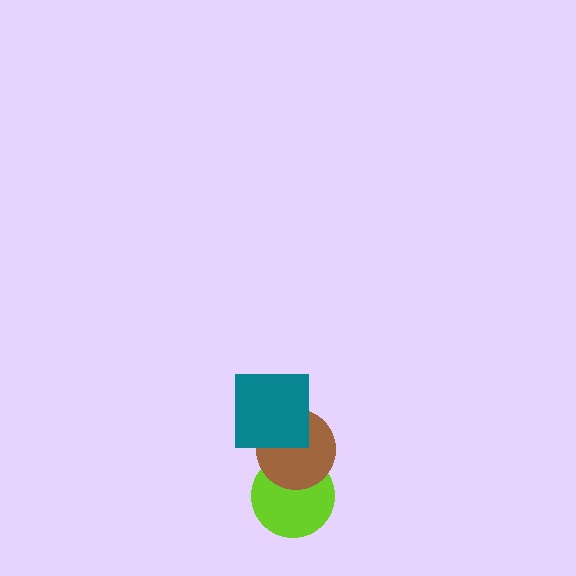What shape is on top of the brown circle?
The teal square is on top of the brown circle.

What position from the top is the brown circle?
The brown circle is 2nd from the top.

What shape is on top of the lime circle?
The brown circle is on top of the lime circle.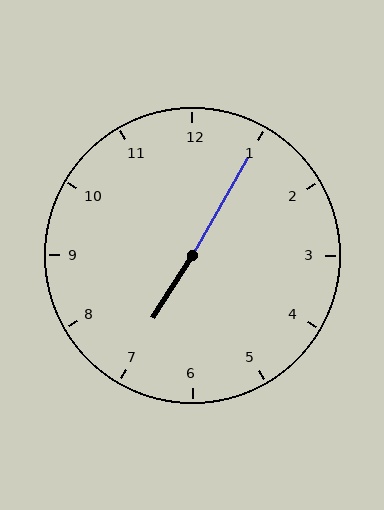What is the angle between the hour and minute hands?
Approximately 178 degrees.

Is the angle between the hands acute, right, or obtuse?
It is obtuse.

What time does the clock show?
7:05.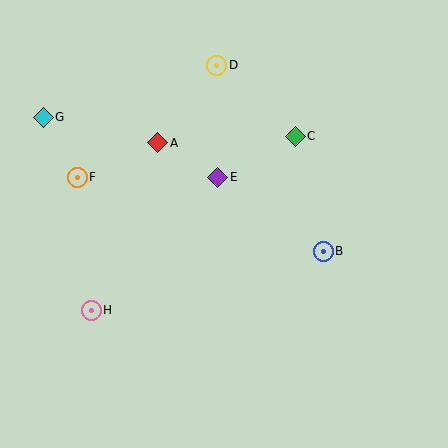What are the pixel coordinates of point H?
Point H is at (91, 310).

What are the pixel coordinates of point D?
Point D is at (217, 65).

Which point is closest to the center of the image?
Point E at (218, 177) is closest to the center.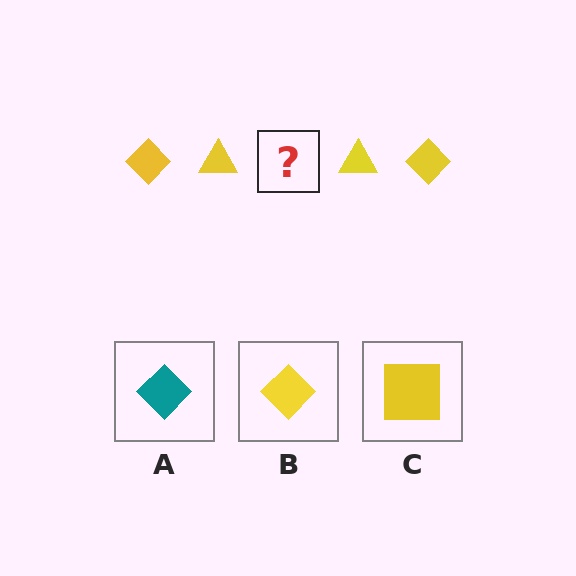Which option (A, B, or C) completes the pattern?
B.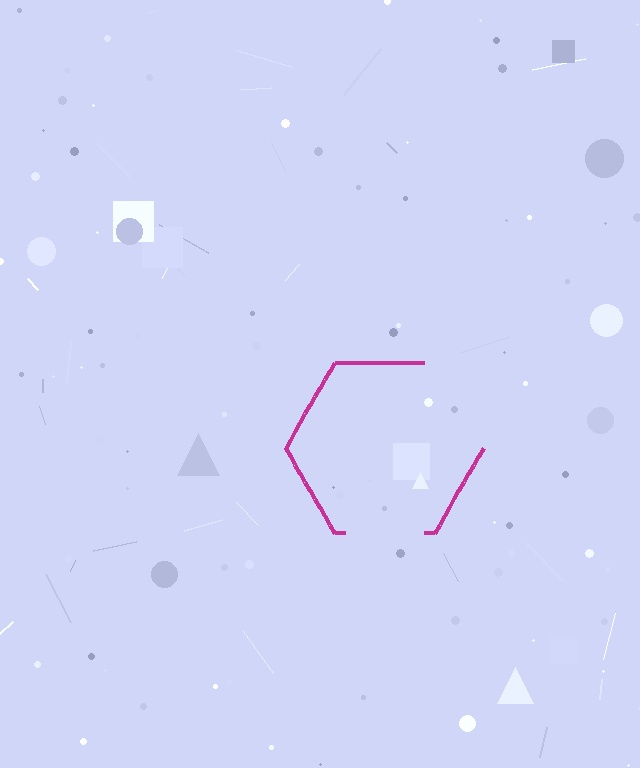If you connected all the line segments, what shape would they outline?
They would outline a hexagon.